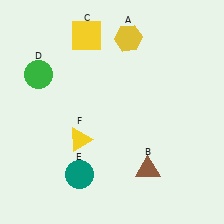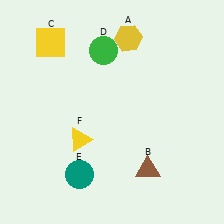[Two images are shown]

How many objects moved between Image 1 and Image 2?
2 objects moved between the two images.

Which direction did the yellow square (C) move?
The yellow square (C) moved left.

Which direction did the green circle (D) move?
The green circle (D) moved right.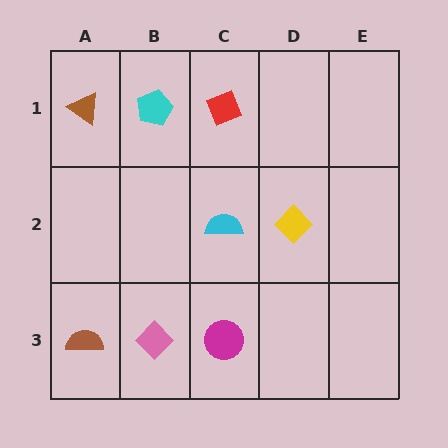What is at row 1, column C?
A red diamond.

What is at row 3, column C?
A magenta circle.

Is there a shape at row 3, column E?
No, that cell is empty.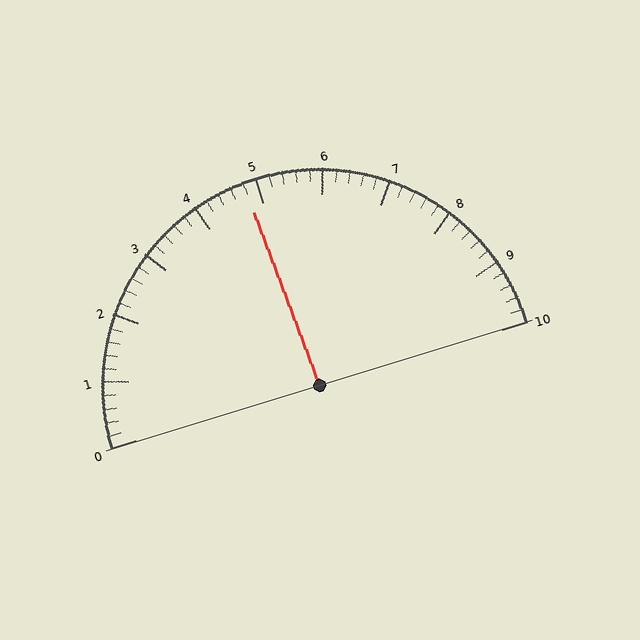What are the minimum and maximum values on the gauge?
The gauge ranges from 0 to 10.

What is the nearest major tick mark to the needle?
The nearest major tick mark is 5.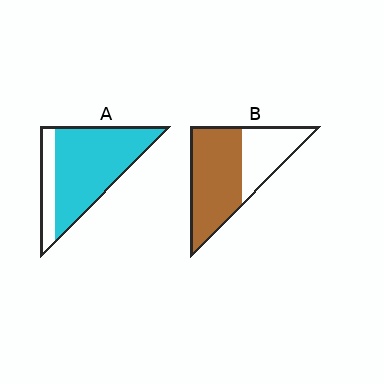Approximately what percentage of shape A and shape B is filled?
A is approximately 80% and B is approximately 65%.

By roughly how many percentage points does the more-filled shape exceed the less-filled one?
By roughly 15 percentage points (A over B).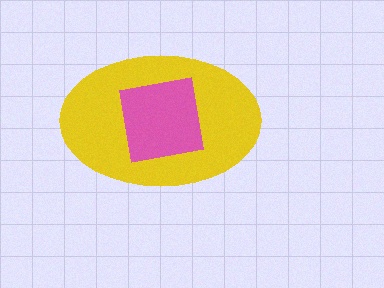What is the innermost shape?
The pink square.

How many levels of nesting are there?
2.